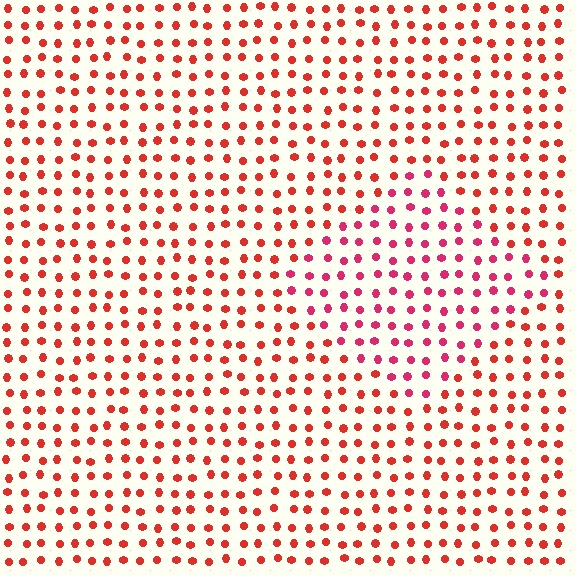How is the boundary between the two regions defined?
The boundary is defined purely by a slight shift in hue (about 25 degrees). Spacing, size, and orientation are identical on both sides.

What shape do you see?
I see a diamond.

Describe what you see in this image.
The image is filled with small red elements in a uniform arrangement. A diamond-shaped region is visible where the elements are tinted to a slightly different hue, forming a subtle color boundary.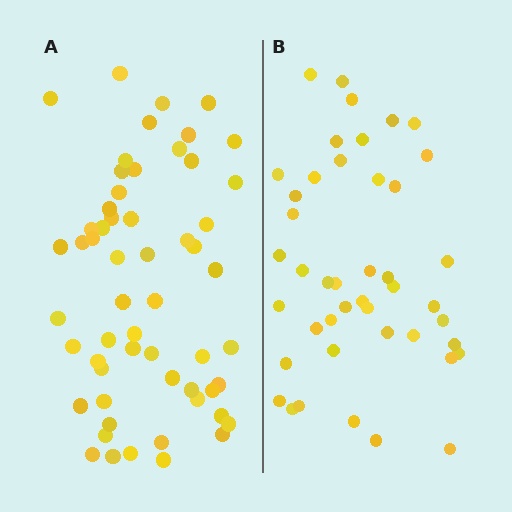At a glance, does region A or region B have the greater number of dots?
Region A (the left region) has more dots.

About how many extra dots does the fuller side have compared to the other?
Region A has approximately 15 more dots than region B.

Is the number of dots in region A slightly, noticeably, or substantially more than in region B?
Region A has noticeably more, but not dramatically so. The ratio is roughly 1.3 to 1.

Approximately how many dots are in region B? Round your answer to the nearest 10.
About 40 dots. (The exact count is 44, which rounds to 40.)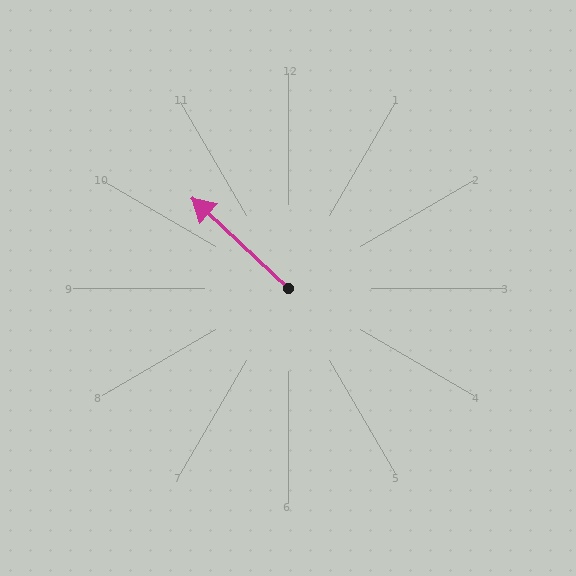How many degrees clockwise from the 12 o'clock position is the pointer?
Approximately 313 degrees.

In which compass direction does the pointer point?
Northwest.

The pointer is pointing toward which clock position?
Roughly 10 o'clock.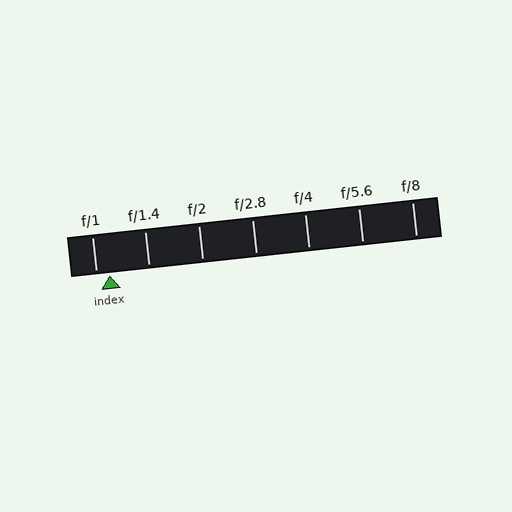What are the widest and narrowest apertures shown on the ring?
The widest aperture shown is f/1 and the narrowest is f/8.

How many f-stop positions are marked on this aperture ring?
There are 7 f-stop positions marked.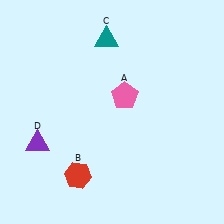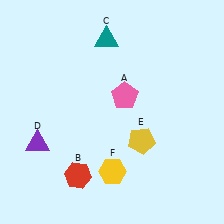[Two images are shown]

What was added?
A yellow pentagon (E), a yellow hexagon (F) were added in Image 2.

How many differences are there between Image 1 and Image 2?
There are 2 differences between the two images.